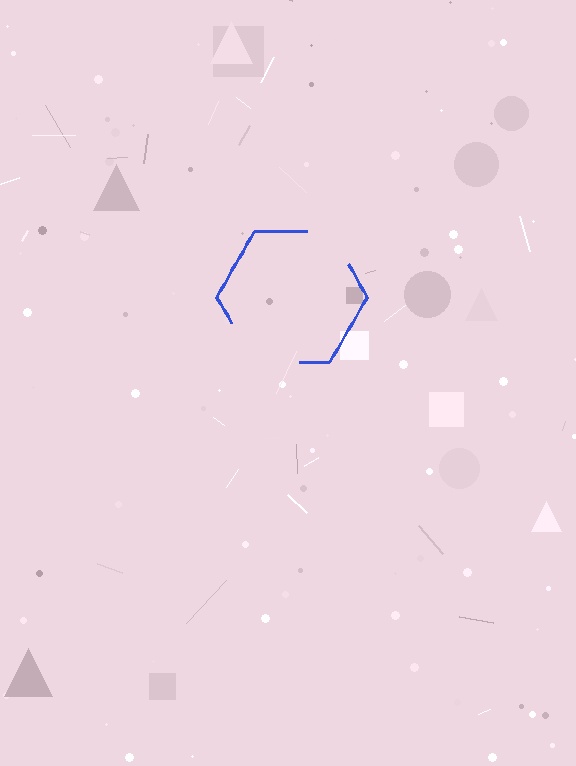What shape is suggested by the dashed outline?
The dashed outline suggests a hexagon.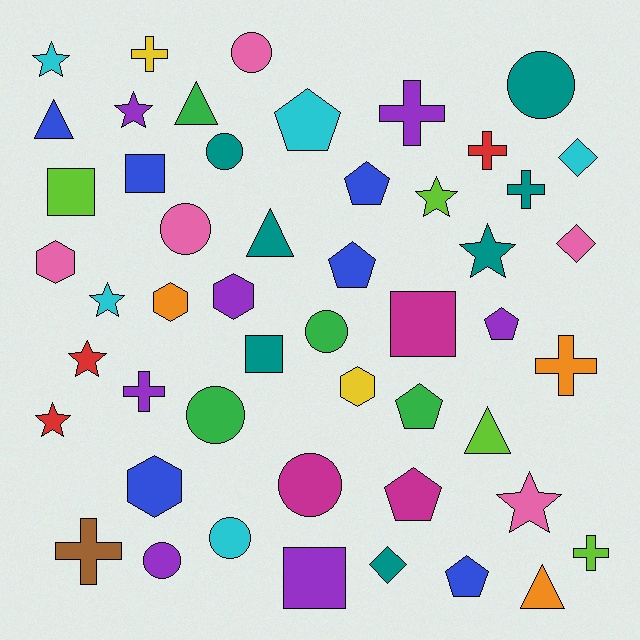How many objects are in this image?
There are 50 objects.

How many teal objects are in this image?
There are 7 teal objects.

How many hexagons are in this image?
There are 5 hexagons.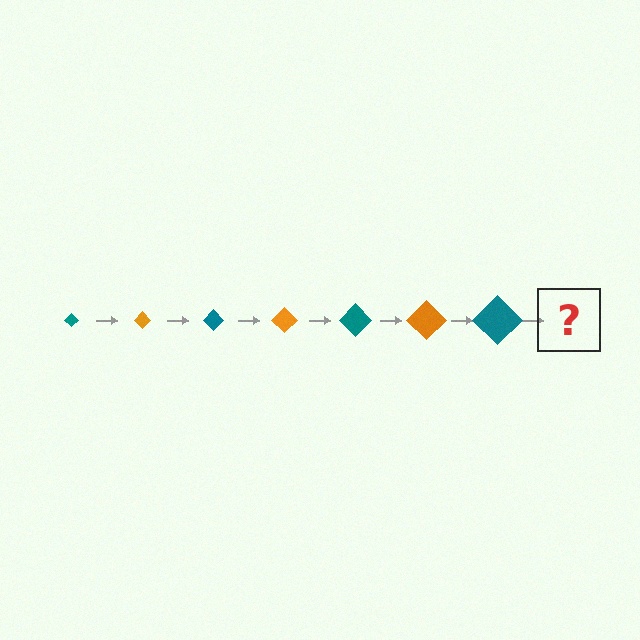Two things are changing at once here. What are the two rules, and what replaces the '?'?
The two rules are that the diamond grows larger each step and the color cycles through teal and orange. The '?' should be an orange diamond, larger than the previous one.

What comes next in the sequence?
The next element should be an orange diamond, larger than the previous one.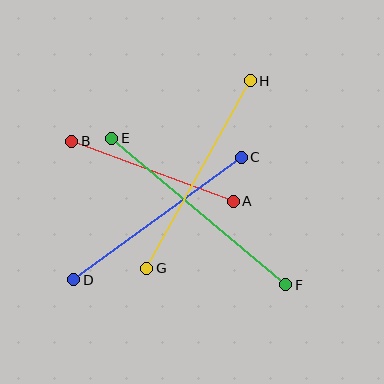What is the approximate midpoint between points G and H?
The midpoint is at approximately (199, 174) pixels.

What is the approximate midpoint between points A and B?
The midpoint is at approximately (152, 171) pixels.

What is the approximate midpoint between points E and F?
The midpoint is at approximately (199, 212) pixels.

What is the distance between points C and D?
The distance is approximately 208 pixels.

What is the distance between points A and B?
The distance is approximately 172 pixels.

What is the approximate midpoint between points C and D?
The midpoint is at approximately (158, 219) pixels.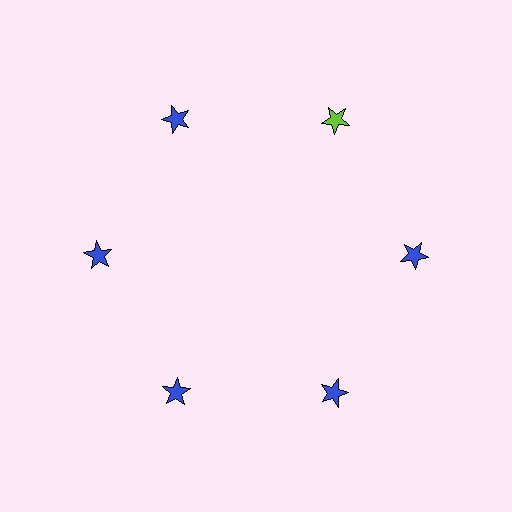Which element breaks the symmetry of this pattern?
The lime star at roughly the 1 o'clock position breaks the symmetry. All other shapes are blue stars.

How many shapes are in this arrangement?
There are 6 shapes arranged in a ring pattern.